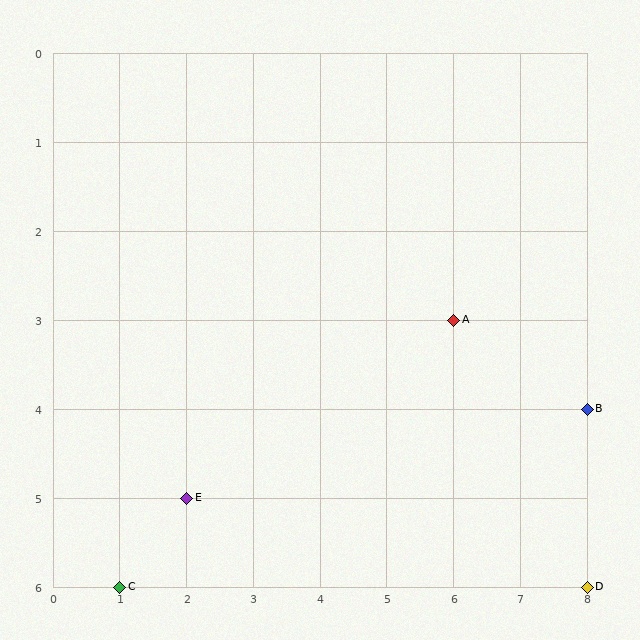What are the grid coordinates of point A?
Point A is at grid coordinates (6, 3).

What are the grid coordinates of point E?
Point E is at grid coordinates (2, 5).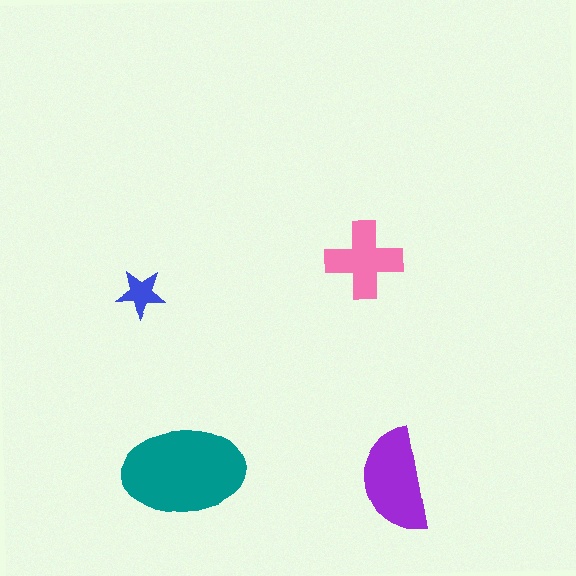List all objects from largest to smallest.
The teal ellipse, the purple semicircle, the pink cross, the blue star.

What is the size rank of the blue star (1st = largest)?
4th.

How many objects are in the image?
There are 4 objects in the image.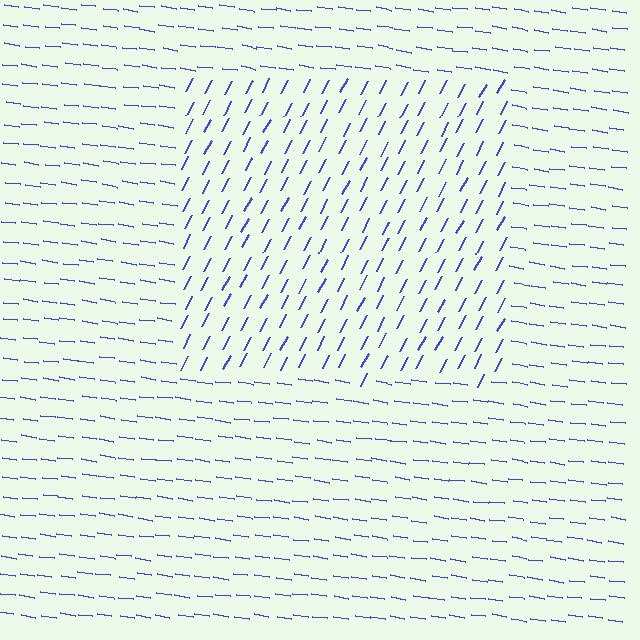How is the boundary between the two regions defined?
The boundary is defined purely by a change in line orientation (approximately 70 degrees difference). All lines are the same color and thickness.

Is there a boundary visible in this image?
Yes, there is a texture boundary formed by a change in line orientation.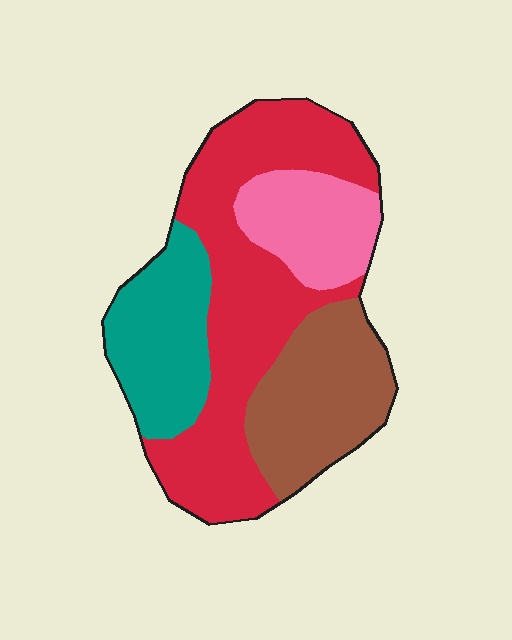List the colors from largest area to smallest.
From largest to smallest: red, brown, teal, pink.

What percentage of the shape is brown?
Brown takes up between a sixth and a third of the shape.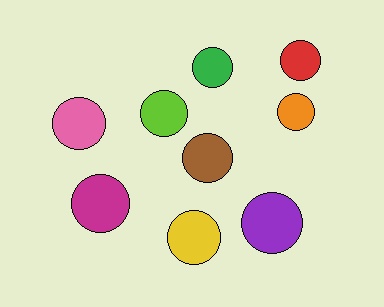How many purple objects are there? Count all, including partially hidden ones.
There is 1 purple object.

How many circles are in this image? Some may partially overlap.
There are 9 circles.